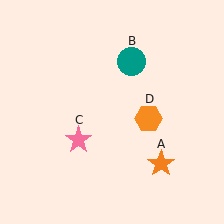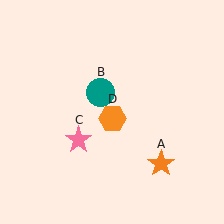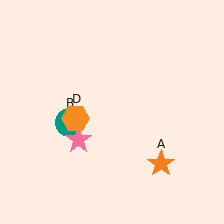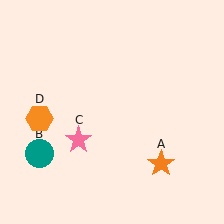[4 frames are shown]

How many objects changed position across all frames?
2 objects changed position: teal circle (object B), orange hexagon (object D).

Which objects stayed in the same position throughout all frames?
Orange star (object A) and pink star (object C) remained stationary.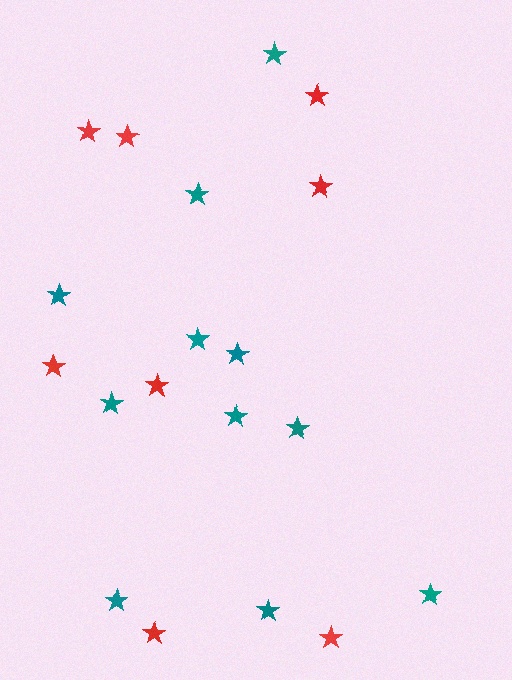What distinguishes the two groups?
There are 2 groups: one group of red stars (8) and one group of teal stars (11).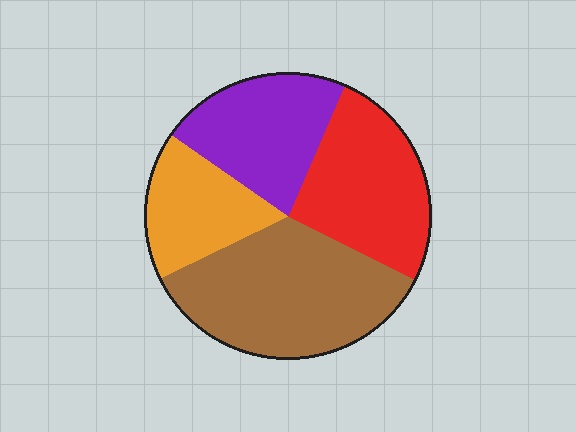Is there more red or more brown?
Brown.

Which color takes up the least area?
Orange, at roughly 15%.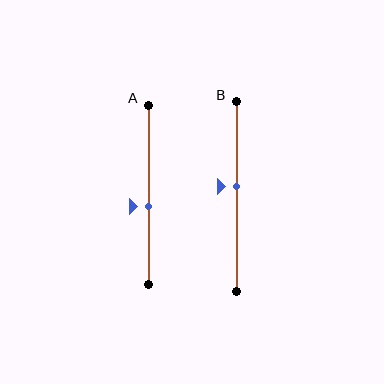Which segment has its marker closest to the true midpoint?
Segment B has its marker closest to the true midpoint.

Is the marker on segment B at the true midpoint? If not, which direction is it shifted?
No, the marker on segment B is shifted upward by about 6% of the segment length.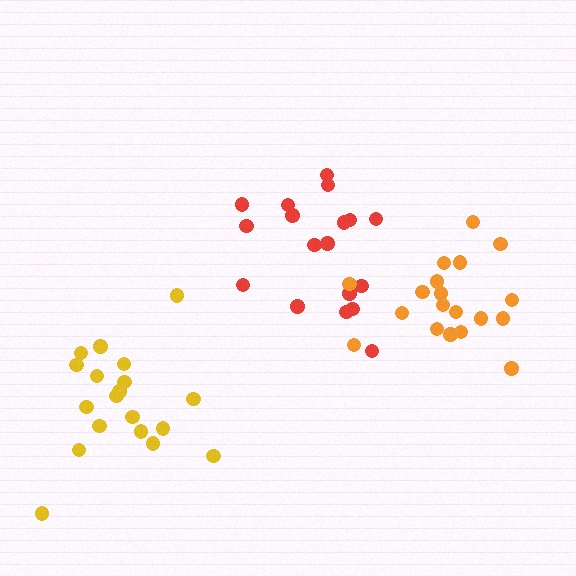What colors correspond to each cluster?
The clusters are colored: yellow, red, orange.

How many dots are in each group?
Group 1: 19 dots, Group 2: 18 dots, Group 3: 19 dots (56 total).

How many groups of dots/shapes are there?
There are 3 groups.